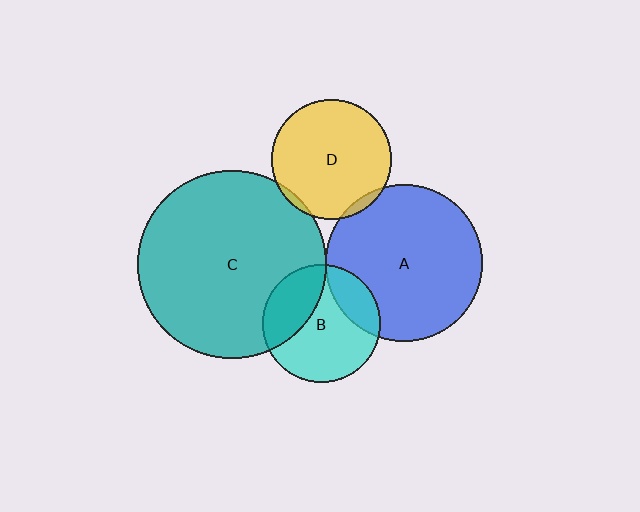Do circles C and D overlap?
Yes.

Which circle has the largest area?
Circle C (teal).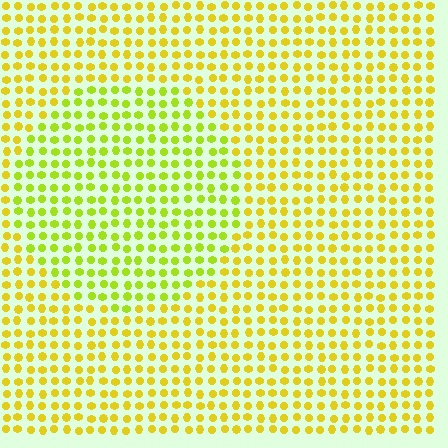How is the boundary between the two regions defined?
The boundary is defined purely by a slight shift in hue (about 27 degrees). Spacing, size, and orientation are identical on both sides.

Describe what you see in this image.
The image is filled with small yellow elements in a uniform arrangement. A circle-shaped region is visible where the elements are tinted to a slightly different hue, forming a subtle color boundary.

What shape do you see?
I see a circle.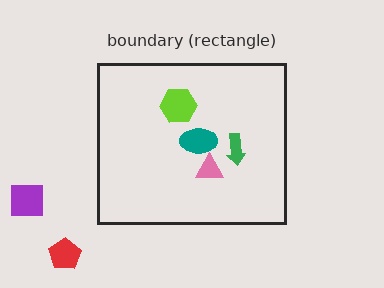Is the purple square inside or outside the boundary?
Outside.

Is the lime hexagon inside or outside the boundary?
Inside.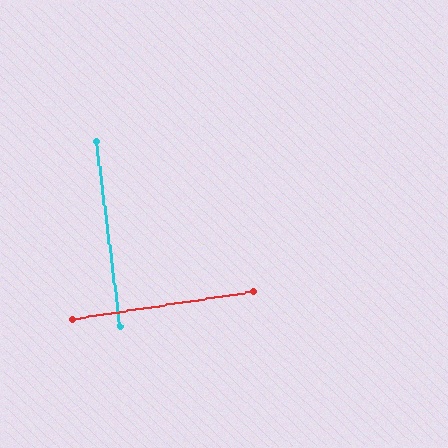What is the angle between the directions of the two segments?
Approximately 88 degrees.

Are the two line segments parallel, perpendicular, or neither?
Perpendicular — they meet at approximately 88°.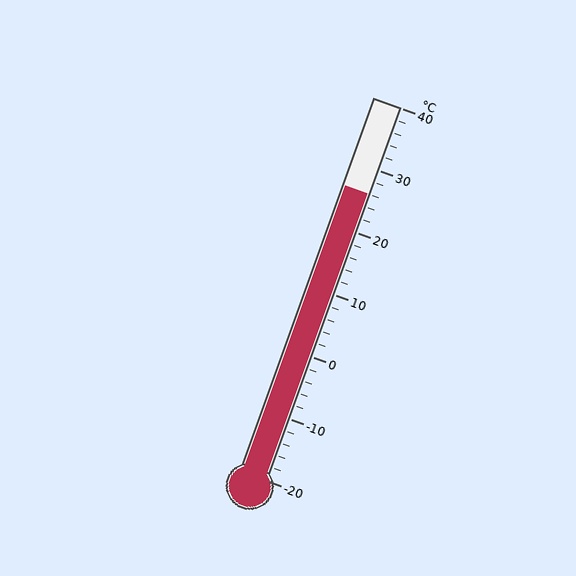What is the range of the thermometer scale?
The thermometer scale ranges from -20°C to 40°C.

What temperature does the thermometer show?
The thermometer shows approximately 26°C.